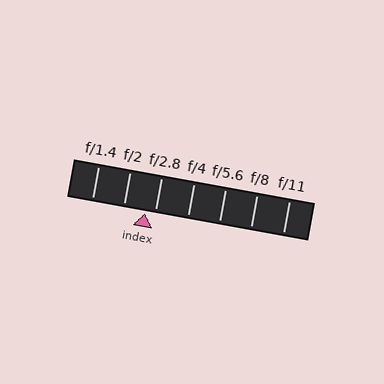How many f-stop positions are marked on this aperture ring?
There are 7 f-stop positions marked.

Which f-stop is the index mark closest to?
The index mark is closest to f/2.8.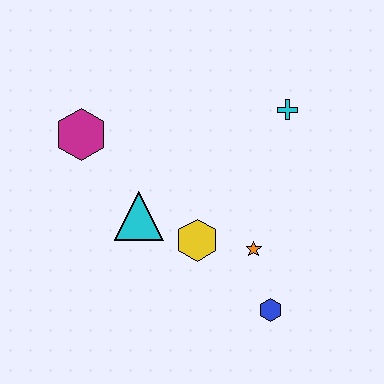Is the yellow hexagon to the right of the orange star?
No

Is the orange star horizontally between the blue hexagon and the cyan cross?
No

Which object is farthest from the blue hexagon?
The magenta hexagon is farthest from the blue hexagon.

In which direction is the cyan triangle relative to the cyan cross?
The cyan triangle is to the left of the cyan cross.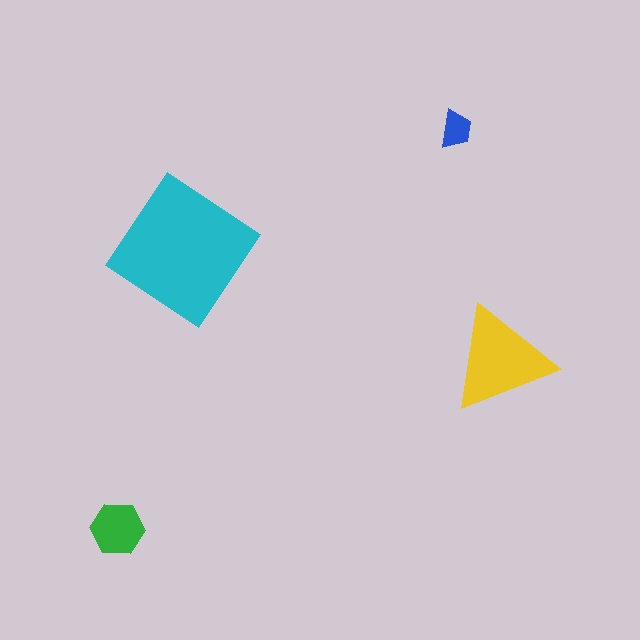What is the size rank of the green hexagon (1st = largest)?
3rd.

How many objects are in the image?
There are 4 objects in the image.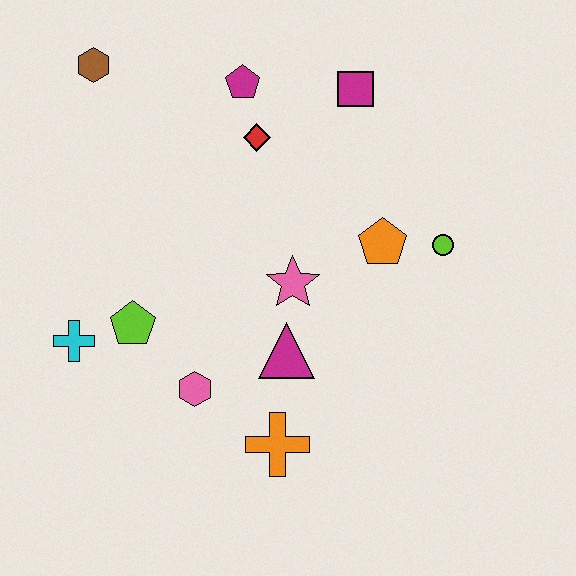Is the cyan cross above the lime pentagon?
No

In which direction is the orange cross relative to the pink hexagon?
The orange cross is to the right of the pink hexagon.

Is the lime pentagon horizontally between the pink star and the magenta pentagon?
No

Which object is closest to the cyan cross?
The lime pentagon is closest to the cyan cross.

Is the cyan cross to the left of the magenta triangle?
Yes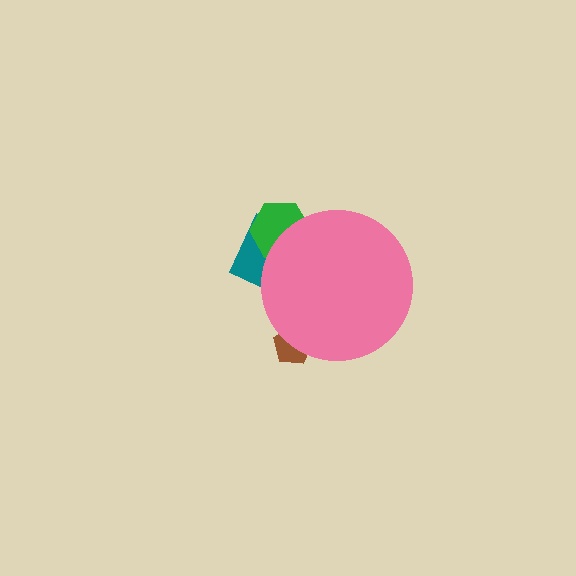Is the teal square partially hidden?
Yes, the teal square is partially hidden behind the pink circle.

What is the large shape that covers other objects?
A pink circle.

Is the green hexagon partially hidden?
Yes, the green hexagon is partially hidden behind the pink circle.